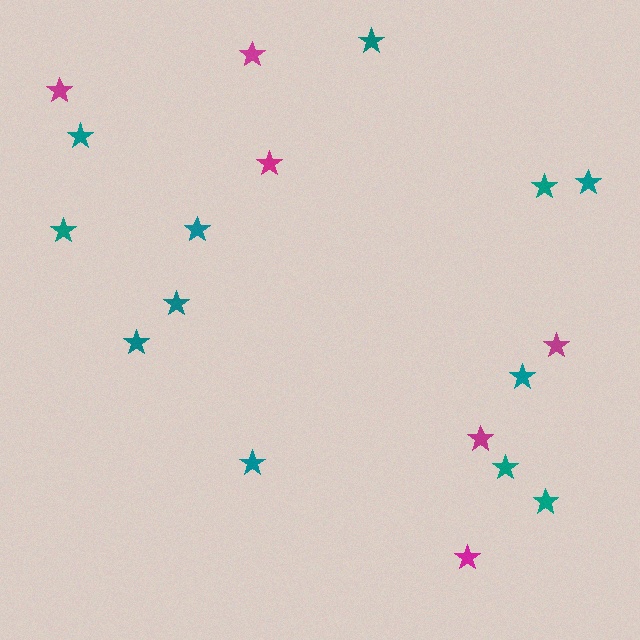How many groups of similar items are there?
There are 2 groups: one group of magenta stars (6) and one group of teal stars (12).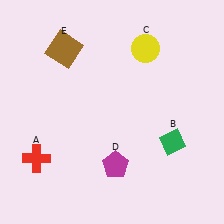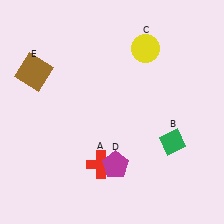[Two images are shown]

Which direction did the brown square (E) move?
The brown square (E) moved left.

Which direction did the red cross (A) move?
The red cross (A) moved right.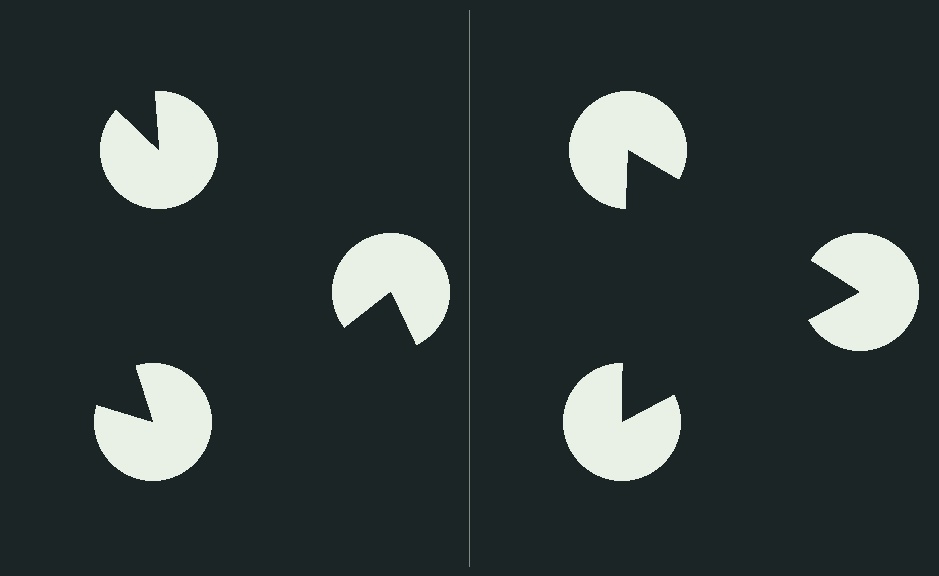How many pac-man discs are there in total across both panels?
6 — 3 on each side.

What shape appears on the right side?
An illusory triangle.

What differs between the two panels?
The pac-man discs are positioned identically on both sides; only the wedge orientations differ. On the right they align to a triangle; on the left they are misaligned.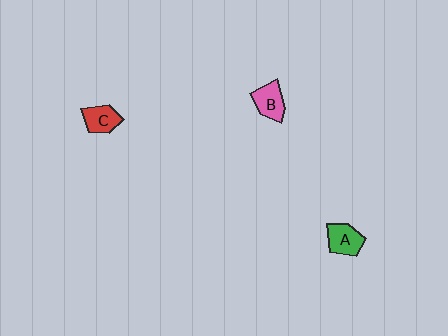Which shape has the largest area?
Shape A (green).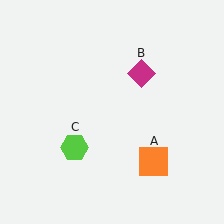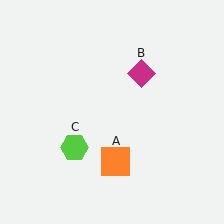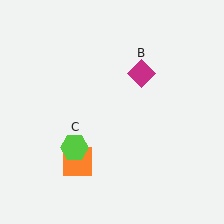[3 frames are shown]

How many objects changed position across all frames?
1 object changed position: orange square (object A).